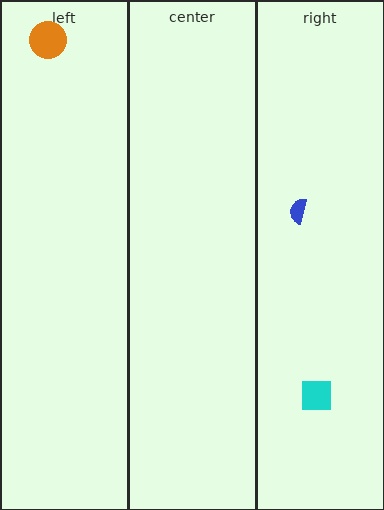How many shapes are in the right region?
2.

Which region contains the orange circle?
The left region.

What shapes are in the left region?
The orange circle.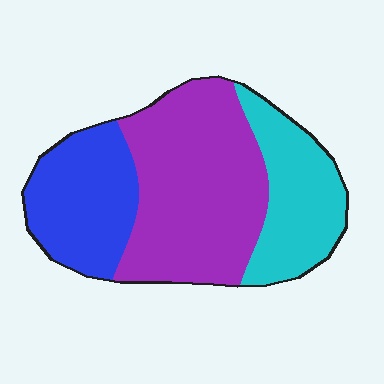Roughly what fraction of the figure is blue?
Blue covers 27% of the figure.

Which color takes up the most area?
Purple, at roughly 50%.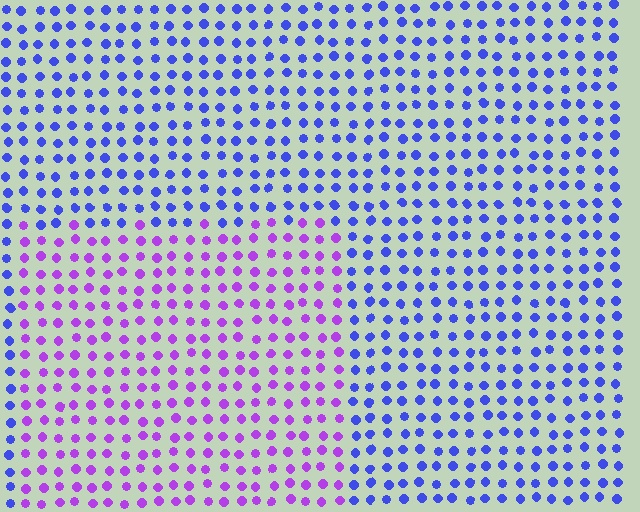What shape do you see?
I see a rectangle.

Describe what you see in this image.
The image is filled with small blue elements in a uniform arrangement. A rectangle-shaped region is visible where the elements are tinted to a slightly different hue, forming a subtle color boundary.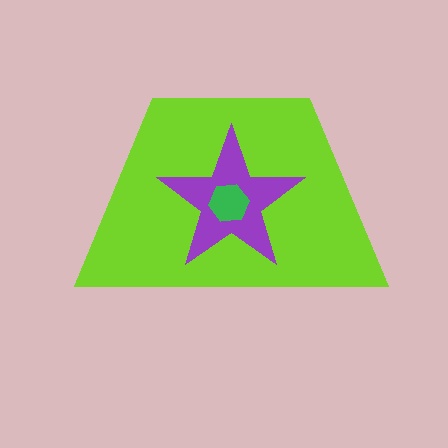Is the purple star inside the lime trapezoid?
Yes.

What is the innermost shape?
The green hexagon.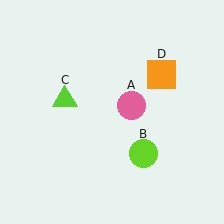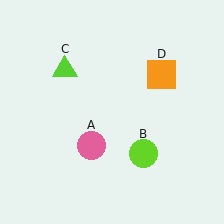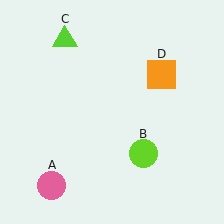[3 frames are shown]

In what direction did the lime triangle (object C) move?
The lime triangle (object C) moved up.